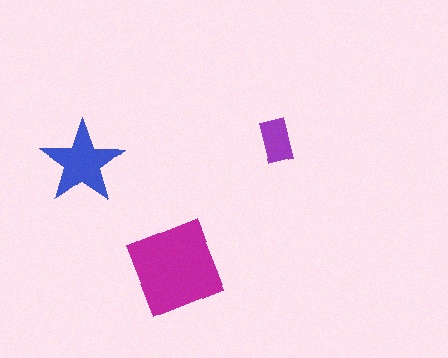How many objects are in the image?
There are 3 objects in the image.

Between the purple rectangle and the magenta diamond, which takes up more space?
The magenta diamond.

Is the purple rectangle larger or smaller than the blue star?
Smaller.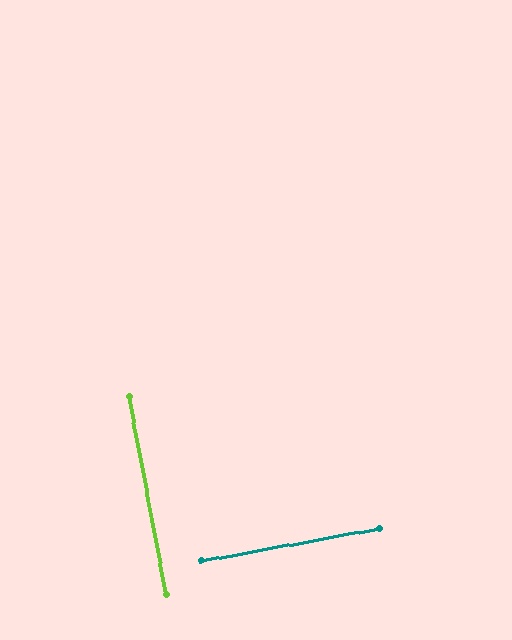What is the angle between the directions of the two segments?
Approximately 90 degrees.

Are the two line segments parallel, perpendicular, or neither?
Perpendicular — they meet at approximately 90°.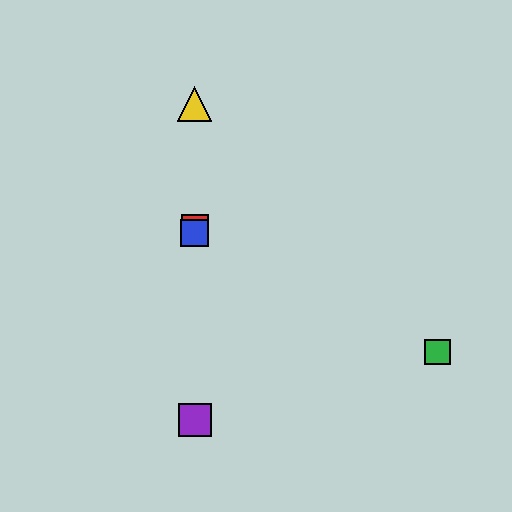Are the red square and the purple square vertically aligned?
Yes, both are at x≈195.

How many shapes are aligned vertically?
4 shapes (the red square, the blue square, the yellow triangle, the purple square) are aligned vertically.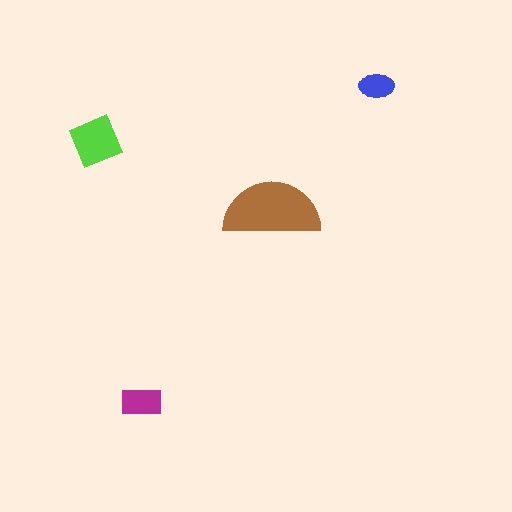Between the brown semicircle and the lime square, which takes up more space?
The brown semicircle.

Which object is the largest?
The brown semicircle.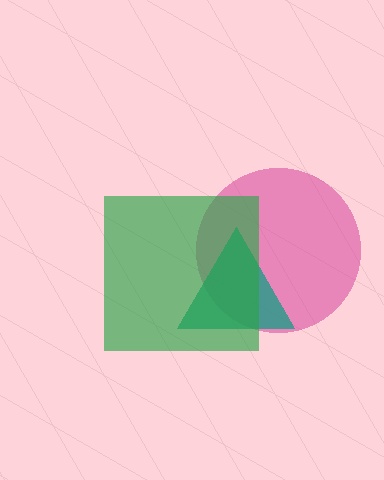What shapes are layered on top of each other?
The layered shapes are: a magenta circle, a teal triangle, a green square.